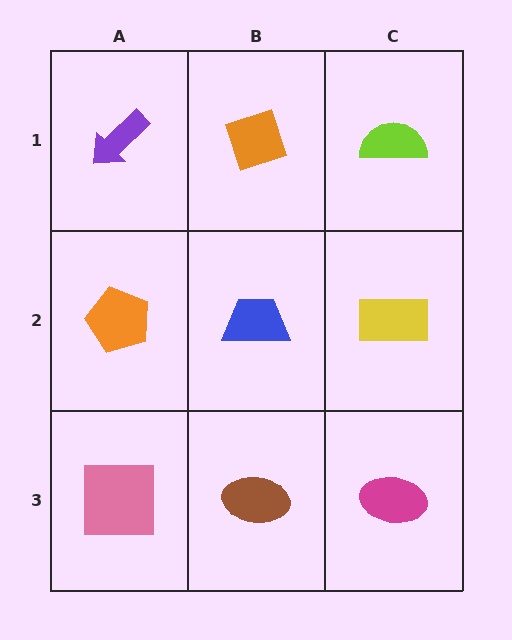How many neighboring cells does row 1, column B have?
3.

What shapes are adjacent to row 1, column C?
A yellow rectangle (row 2, column C), an orange diamond (row 1, column B).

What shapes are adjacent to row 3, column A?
An orange pentagon (row 2, column A), a brown ellipse (row 3, column B).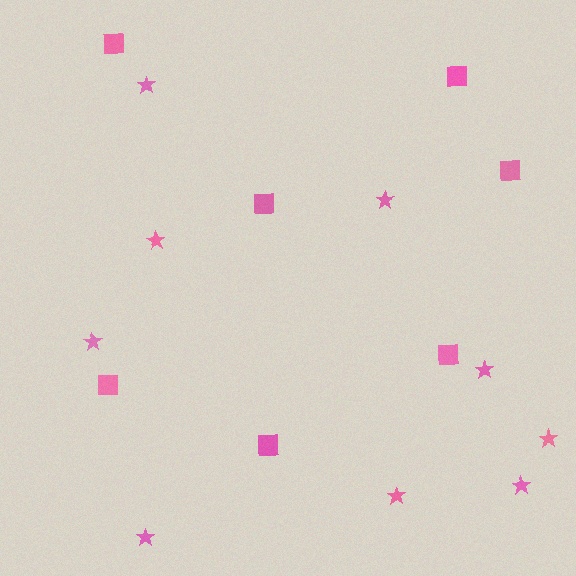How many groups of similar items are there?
There are 2 groups: one group of squares (7) and one group of stars (9).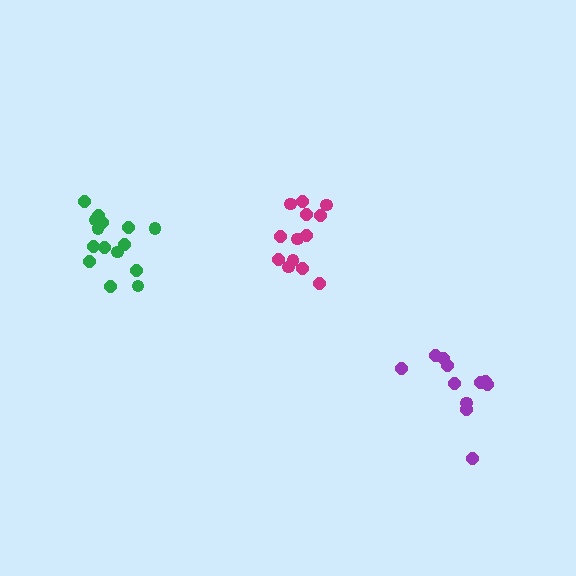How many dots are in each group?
Group 1: 13 dots, Group 2: 15 dots, Group 3: 11 dots (39 total).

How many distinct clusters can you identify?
There are 3 distinct clusters.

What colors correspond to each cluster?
The clusters are colored: magenta, green, purple.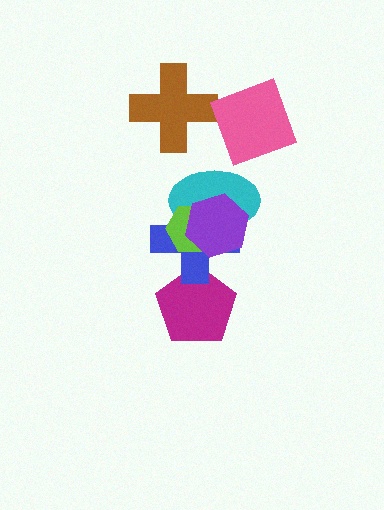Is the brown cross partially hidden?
Yes, it is partially covered by another shape.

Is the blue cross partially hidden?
Yes, it is partially covered by another shape.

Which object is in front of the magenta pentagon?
The blue cross is in front of the magenta pentagon.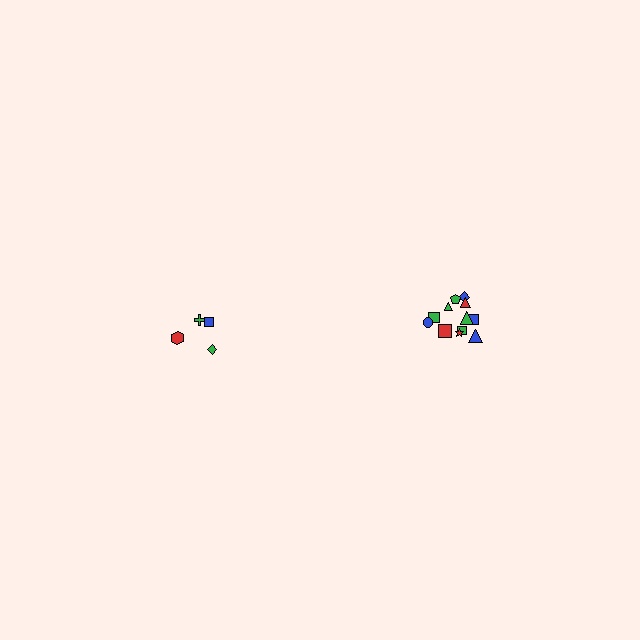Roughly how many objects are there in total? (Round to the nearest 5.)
Roughly 15 objects in total.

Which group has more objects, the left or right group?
The right group.